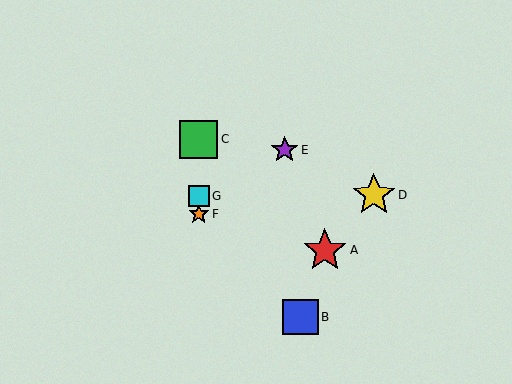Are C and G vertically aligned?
Yes, both are at x≈199.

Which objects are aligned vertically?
Objects C, F, G are aligned vertically.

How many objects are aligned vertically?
3 objects (C, F, G) are aligned vertically.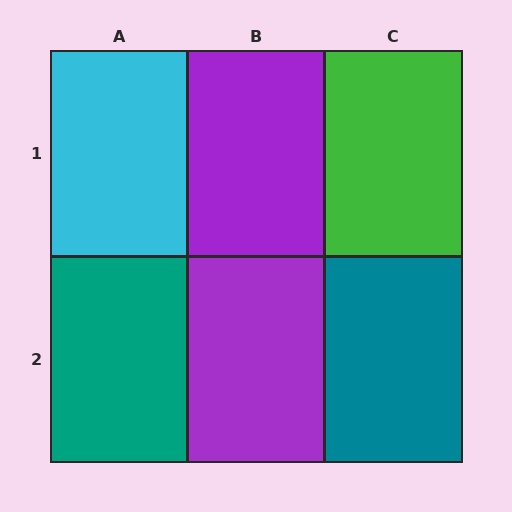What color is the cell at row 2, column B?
Purple.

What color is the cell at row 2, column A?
Teal.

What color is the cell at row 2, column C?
Teal.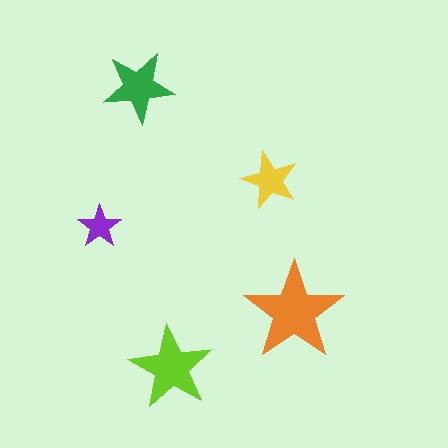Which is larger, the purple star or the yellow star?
The yellow one.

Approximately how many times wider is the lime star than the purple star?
About 2 times wider.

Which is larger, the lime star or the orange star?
The orange one.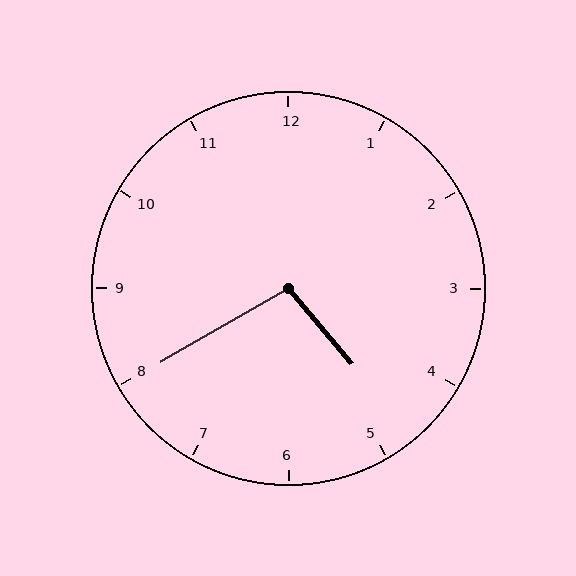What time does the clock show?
4:40.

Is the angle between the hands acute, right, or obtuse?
It is obtuse.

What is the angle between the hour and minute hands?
Approximately 100 degrees.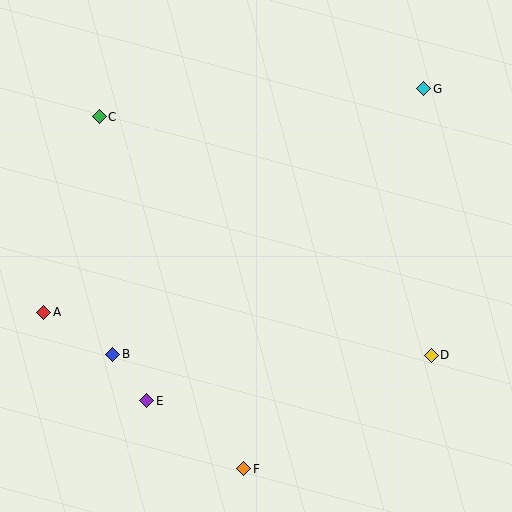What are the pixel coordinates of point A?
Point A is at (44, 312).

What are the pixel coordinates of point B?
Point B is at (113, 354).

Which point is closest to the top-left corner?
Point C is closest to the top-left corner.